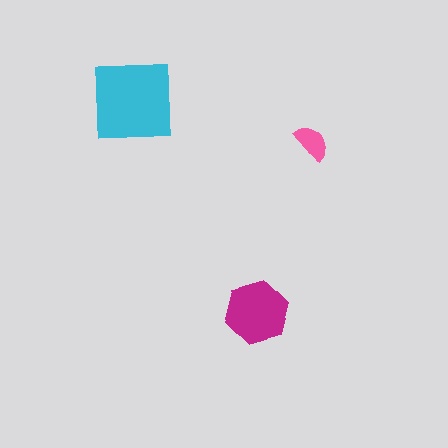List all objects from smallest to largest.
The pink semicircle, the magenta hexagon, the cyan square.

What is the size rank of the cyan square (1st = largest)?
1st.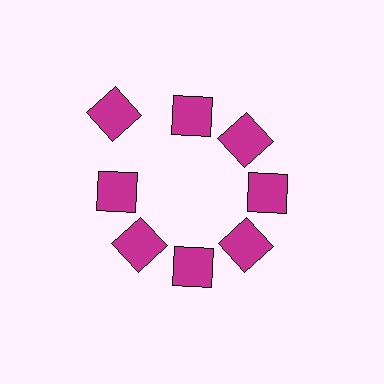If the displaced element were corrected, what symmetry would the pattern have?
It would have 8-fold rotational symmetry — the pattern would map onto itself every 45 degrees.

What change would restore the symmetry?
The symmetry would be restored by moving it inward, back onto the ring so that all 8 squares sit at equal angles and equal distance from the center.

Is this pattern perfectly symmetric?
No. The 8 magenta squares are arranged in a ring, but one element near the 10 o'clock position is pushed outward from the center, breaking the 8-fold rotational symmetry.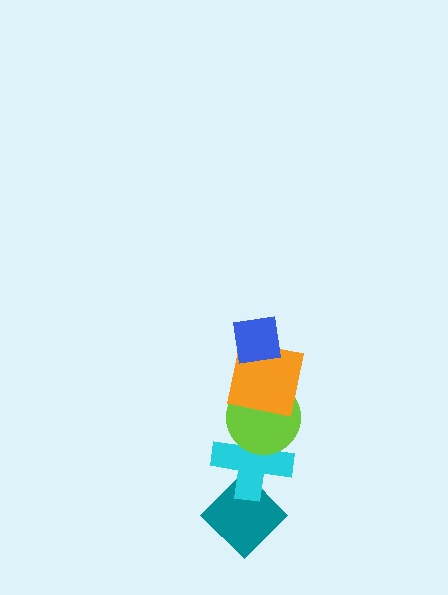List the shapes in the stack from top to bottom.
From top to bottom: the blue square, the orange square, the lime circle, the cyan cross, the teal diamond.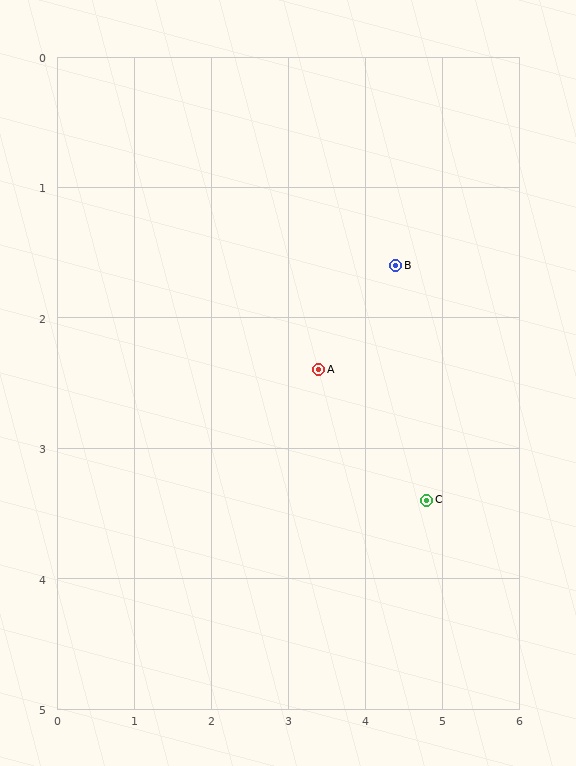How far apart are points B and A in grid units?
Points B and A are about 1.3 grid units apart.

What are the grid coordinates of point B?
Point B is at approximately (4.4, 1.6).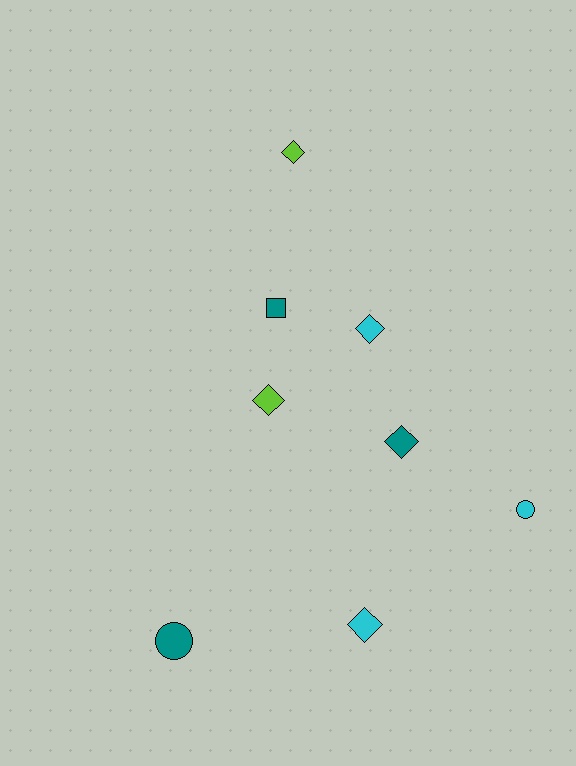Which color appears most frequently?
Cyan, with 3 objects.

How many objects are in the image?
There are 8 objects.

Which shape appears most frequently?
Diamond, with 5 objects.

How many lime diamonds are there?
There are 2 lime diamonds.